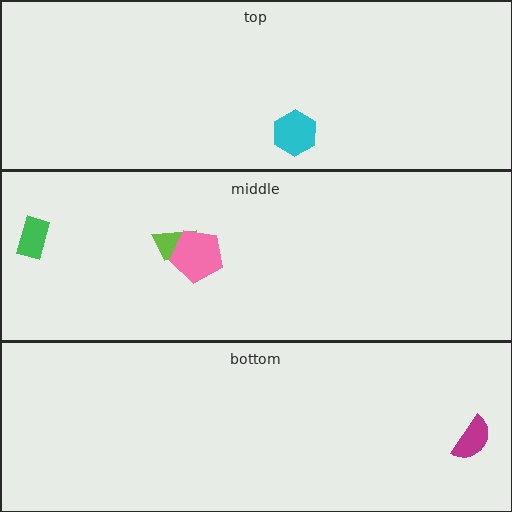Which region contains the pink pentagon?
The middle region.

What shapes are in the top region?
The cyan hexagon.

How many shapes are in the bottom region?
1.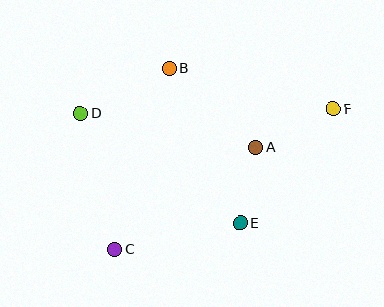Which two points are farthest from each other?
Points C and F are farthest from each other.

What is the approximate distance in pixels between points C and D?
The distance between C and D is approximately 140 pixels.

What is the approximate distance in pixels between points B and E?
The distance between B and E is approximately 170 pixels.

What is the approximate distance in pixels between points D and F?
The distance between D and F is approximately 253 pixels.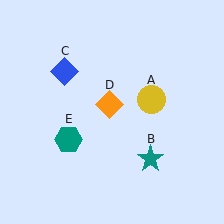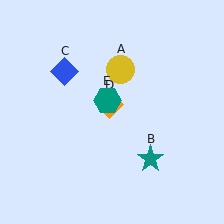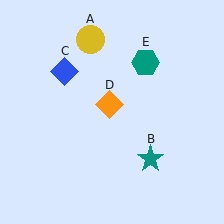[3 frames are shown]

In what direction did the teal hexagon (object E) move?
The teal hexagon (object E) moved up and to the right.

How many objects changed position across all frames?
2 objects changed position: yellow circle (object A), teal hexagon (object E).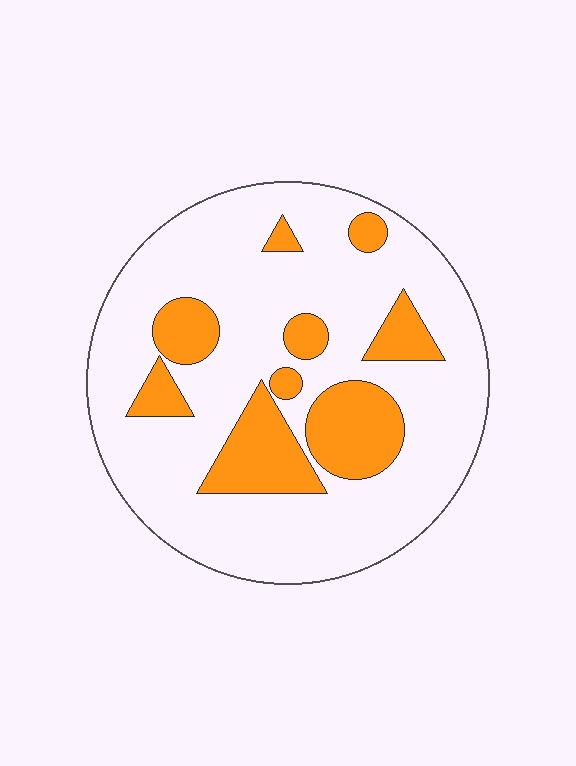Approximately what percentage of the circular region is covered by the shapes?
Approximately 25%.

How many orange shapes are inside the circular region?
9.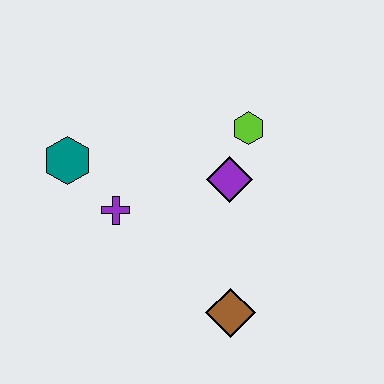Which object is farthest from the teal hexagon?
The brown diamond is farthest from the teal hexagon.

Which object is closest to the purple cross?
The teal hexagon is closest to the purple cross.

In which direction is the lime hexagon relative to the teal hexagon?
The lime hexagon is to the right of the teal hexagon.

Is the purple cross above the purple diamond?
No